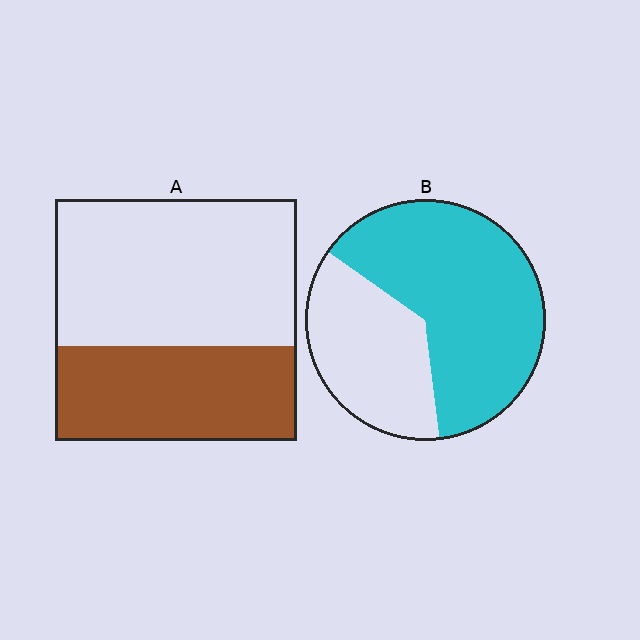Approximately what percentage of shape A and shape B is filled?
A is approximately 40% and B is approximately 65%.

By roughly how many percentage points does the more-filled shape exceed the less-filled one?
By roughly 25 percentage points (B over A).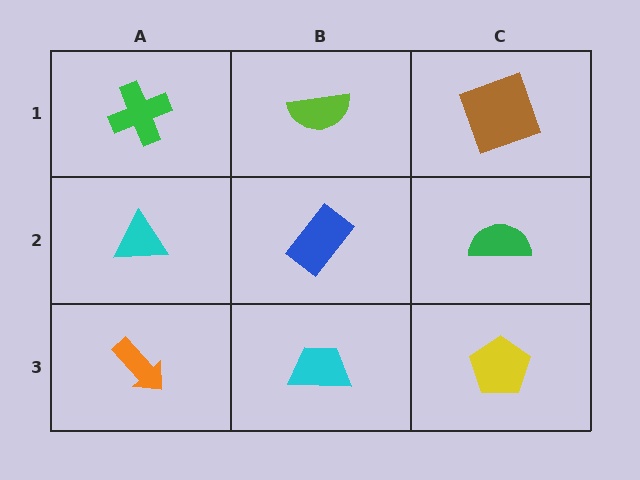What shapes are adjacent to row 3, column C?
A green semicircle (row 2, column C), a cyan trapezoid (row 3, column B).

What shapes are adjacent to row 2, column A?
A green cross (row 1, column A), an orange arrow (row 3, column A), a blue rectangle (row 2, column B).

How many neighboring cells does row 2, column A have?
3.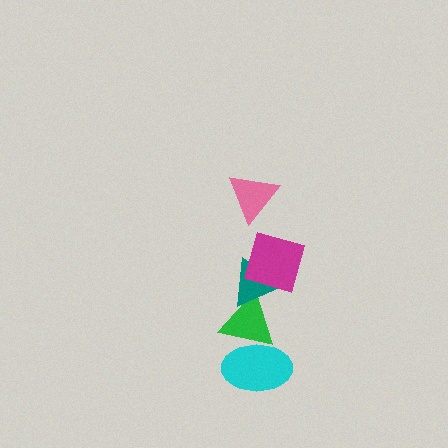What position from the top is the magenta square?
The magenta square is 2nd from the top.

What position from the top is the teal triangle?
The teal triangle is 3rd from the top.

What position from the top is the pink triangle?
The pink triangle is 1st from the top.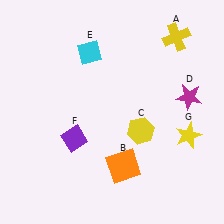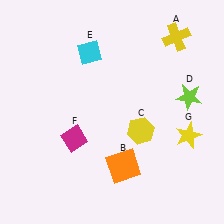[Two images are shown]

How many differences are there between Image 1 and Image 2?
There are 2 differences between the two images.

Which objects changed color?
D changed from magenta to lime. F changed from purple to magenta.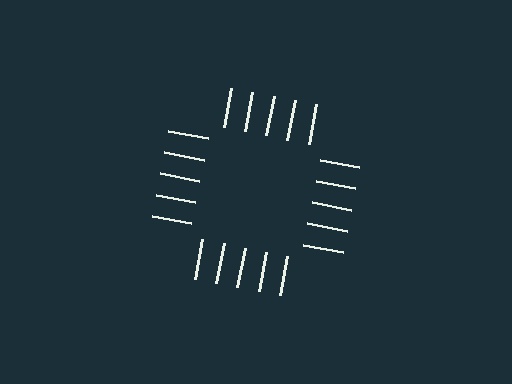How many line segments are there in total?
20 — 5 along each of the 4 edges.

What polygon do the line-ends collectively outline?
An illusory square — the line segments terminate on its edges but no continuous stroke is drawn.